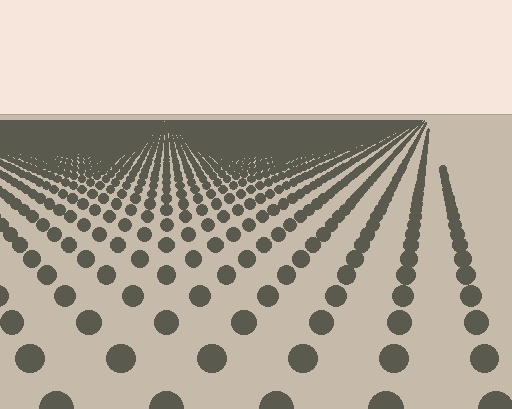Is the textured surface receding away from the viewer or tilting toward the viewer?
The surface is receding away from the viewer. Texture elements get smaller and denser toward the top.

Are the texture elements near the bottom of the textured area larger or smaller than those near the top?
Larger. Near the bottom, elements are closer to the viewer and appear at a bigger on-screen size.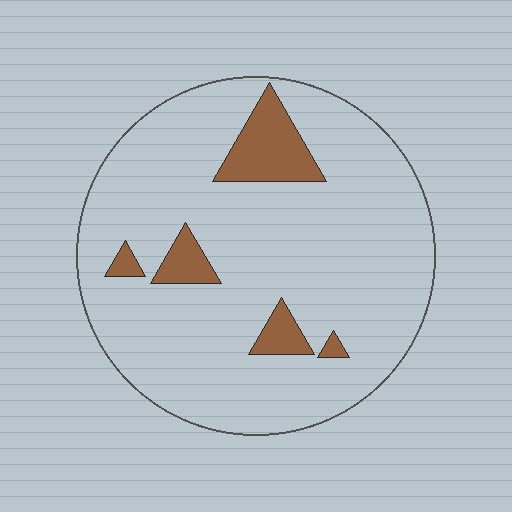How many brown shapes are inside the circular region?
5.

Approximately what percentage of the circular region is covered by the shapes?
Approximately 10%.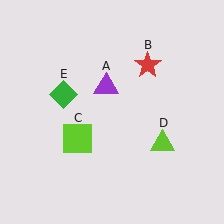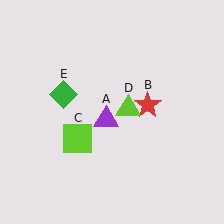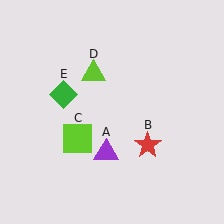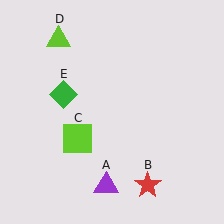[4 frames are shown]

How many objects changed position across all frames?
3 objects changed position: purple triangle (object A), red star (object B), lime triangle (object D).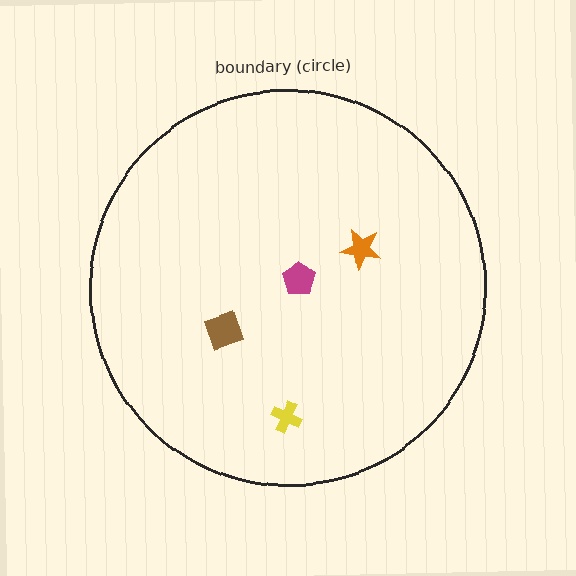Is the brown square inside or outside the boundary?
Inside.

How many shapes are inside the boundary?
4 inside, 0 outside.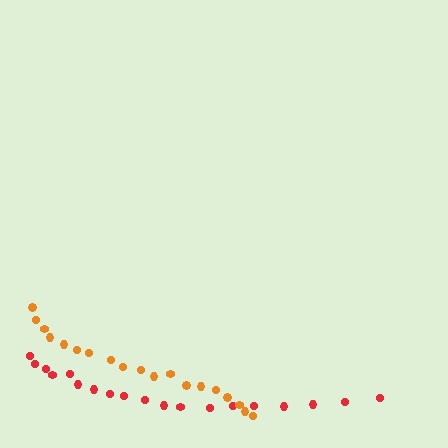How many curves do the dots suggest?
There are 2 distinct paths.